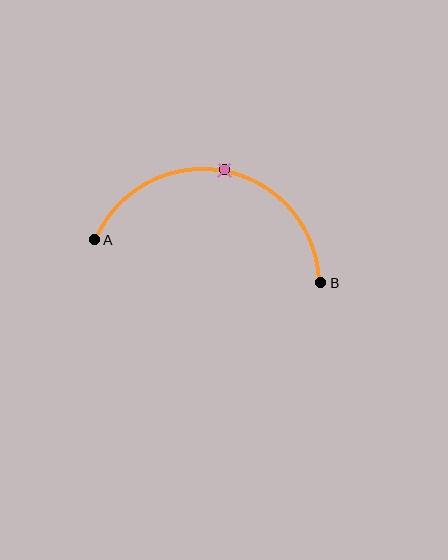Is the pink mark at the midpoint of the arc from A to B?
Yes. The pink mark lies on the arc at equal arc-length from both A and B — it is the arc midpoint.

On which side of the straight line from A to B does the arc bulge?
The arc bulges above the straight line connecting A and B.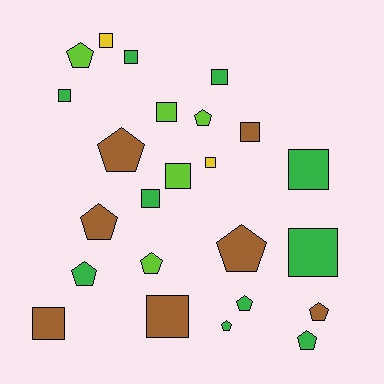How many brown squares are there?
There are 3 brown squares.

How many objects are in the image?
There are 24 objects.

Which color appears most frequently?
Green, with 10 objects.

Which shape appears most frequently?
Square, with 13 objects.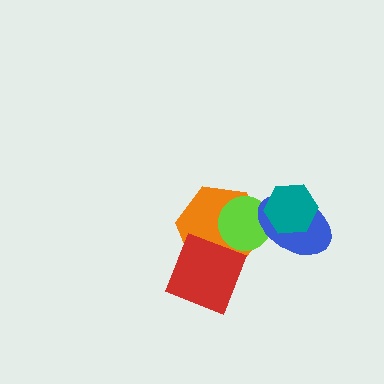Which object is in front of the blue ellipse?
The teal hexagon is in front of the blue ellipse.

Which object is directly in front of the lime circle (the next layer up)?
The blue ellipse is directly in front of the lime circle.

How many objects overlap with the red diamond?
2 objects overlap with the red diamond.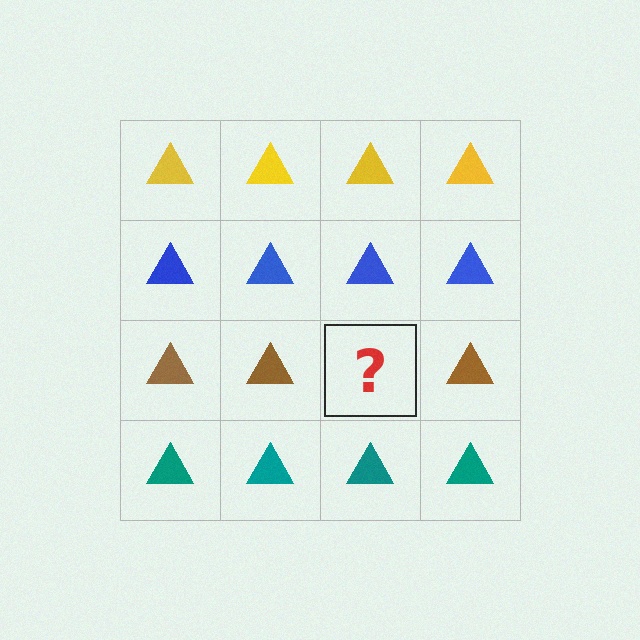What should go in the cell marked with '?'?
The missing cell should contain a brown triangle.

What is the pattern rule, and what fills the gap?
The rule is that each row has a consistent color. The gap should be filled with a brown triangle.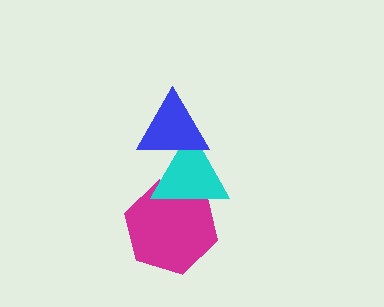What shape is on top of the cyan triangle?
The blue triangle is on top of the cyan triangle.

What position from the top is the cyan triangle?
The cyan triangle is 2nd from the top.